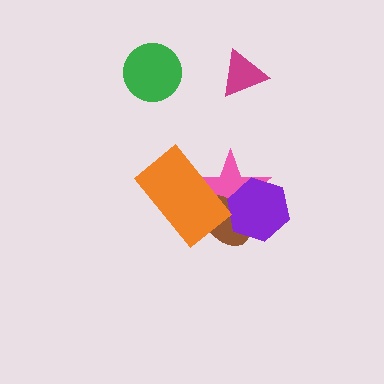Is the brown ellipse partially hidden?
Yes, it is partially covered by another shape.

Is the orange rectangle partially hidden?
No, no other shape covers it.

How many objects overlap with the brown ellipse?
3 objects overlap with the brown ellipse.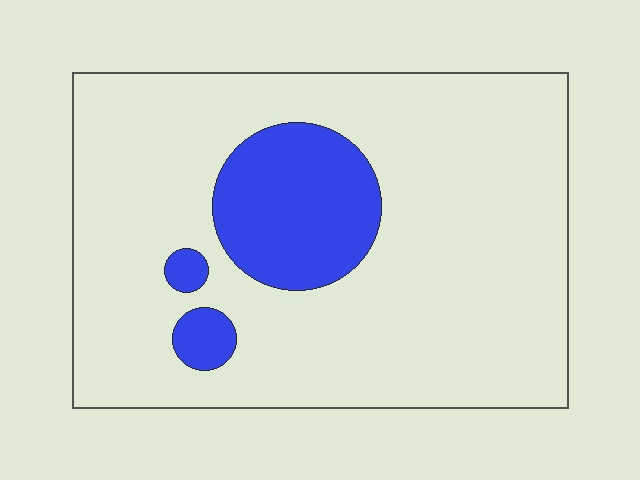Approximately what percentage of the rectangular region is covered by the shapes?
Approximately 15%.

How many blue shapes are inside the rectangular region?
3.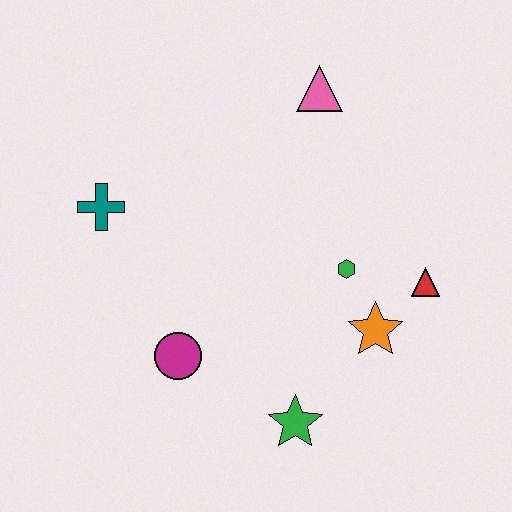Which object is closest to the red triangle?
The orange star is closest to the red triangle.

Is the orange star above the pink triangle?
No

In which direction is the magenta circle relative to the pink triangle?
The magenta circle is below the pink triangle.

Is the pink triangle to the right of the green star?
Yes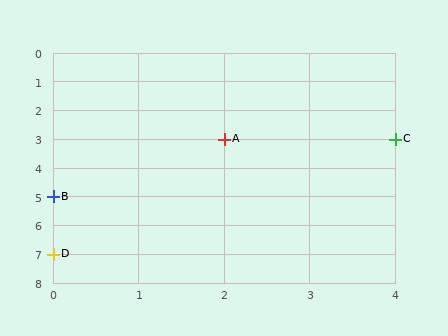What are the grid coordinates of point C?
Point C is at grid coordinates (4, 3).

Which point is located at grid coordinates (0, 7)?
Point D is at (0, 7).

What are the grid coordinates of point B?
Point B is at grid coordinates (0, 5).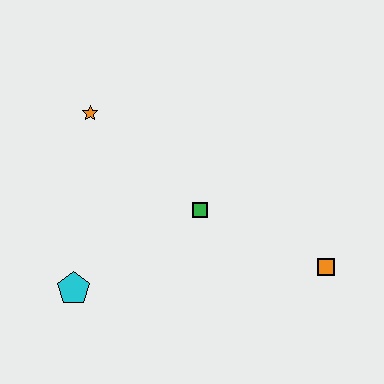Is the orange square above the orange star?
No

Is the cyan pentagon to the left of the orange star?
Yes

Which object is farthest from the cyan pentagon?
The orange square is farthest from the cyan pentagon.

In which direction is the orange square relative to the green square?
The orange square is to the right of the green square.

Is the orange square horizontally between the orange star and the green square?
No